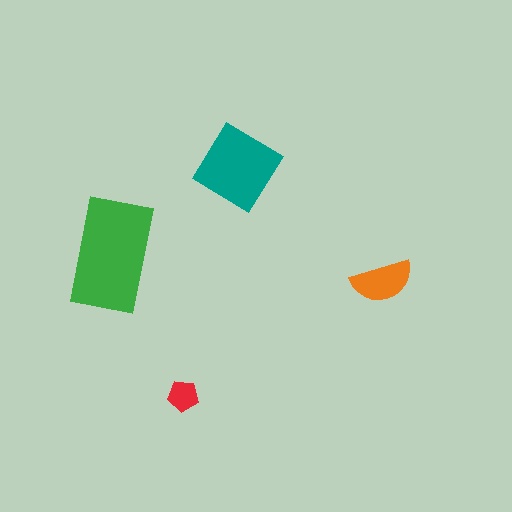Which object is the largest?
The green rectangle.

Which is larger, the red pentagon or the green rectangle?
The green rectangle.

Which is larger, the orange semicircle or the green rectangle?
The green rectangle.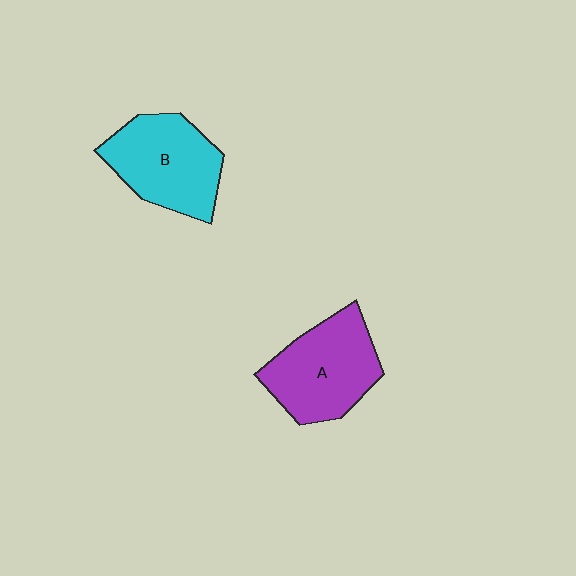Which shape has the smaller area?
Shape B (cyan).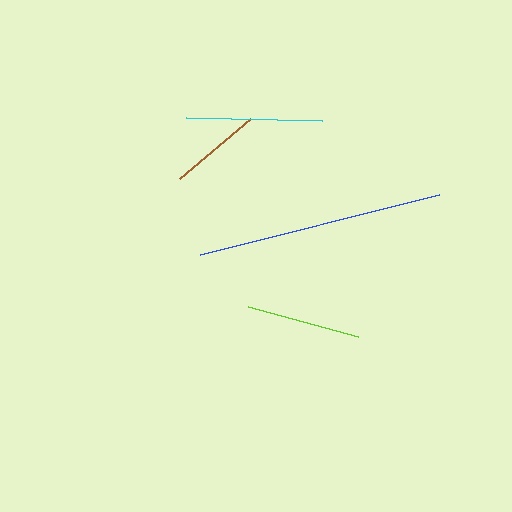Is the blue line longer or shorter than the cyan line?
The blue line is longer than the cyan line.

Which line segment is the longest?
The blue line is the longest at approximately 246 pixels.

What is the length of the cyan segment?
The cyan segment is approximately 136 pixels long.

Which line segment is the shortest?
The brown line is the shortest at approximately 93 pixels.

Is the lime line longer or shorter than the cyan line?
The cyan line is longer than the lime line.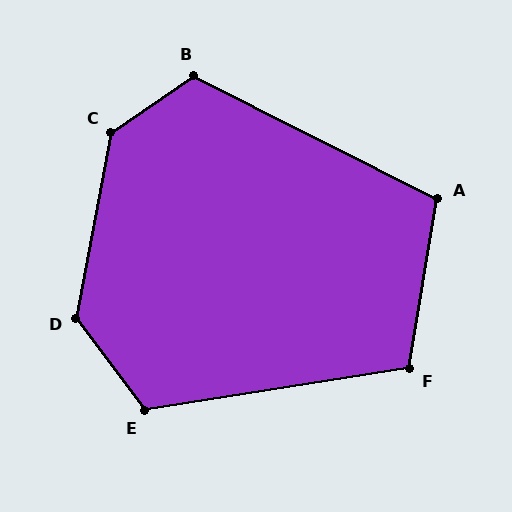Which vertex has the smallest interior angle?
A, at approximately 107 degrees.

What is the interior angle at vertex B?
Approximately 119 degrees (obtuse).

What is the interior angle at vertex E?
Approximately 118 degrees (obtuse).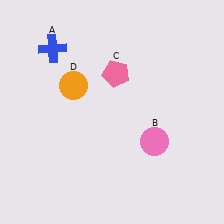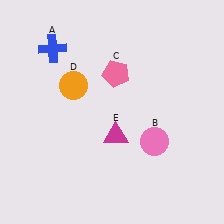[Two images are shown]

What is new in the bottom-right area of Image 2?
A magenta triangle (E) was added in the bottom-right area of Image 2.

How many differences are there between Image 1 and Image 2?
There is 1 difference between the two images.